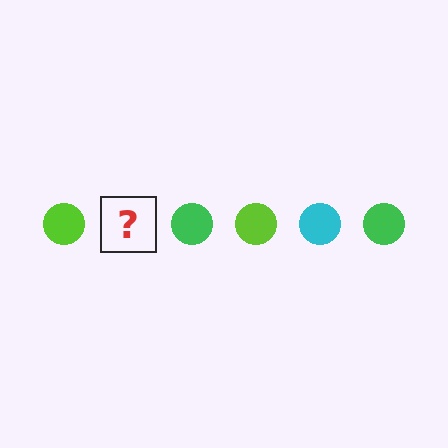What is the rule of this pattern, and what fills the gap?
The rule is that the pattern cycles through lime, cyan, green circles. The gap should be filled with a cyan circle.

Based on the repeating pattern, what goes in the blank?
The blank should be a cyan circle.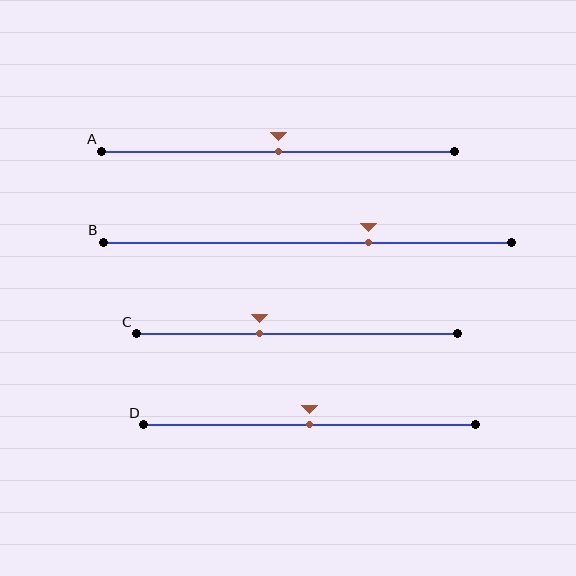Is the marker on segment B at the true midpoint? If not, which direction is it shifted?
No, the marker on segment B is shifted to the right by about 15% of the segment length.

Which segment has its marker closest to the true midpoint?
Segment A has its marker closest to the true midpoint.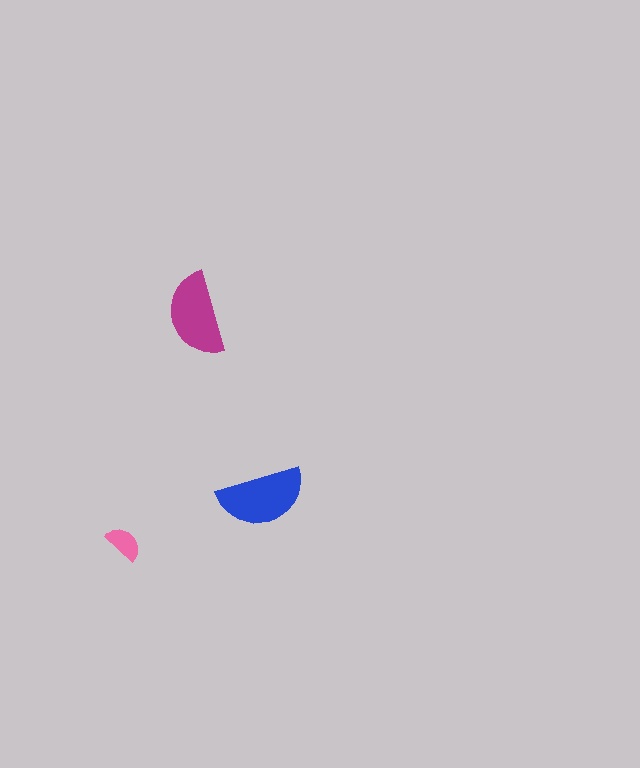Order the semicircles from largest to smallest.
the blue one, the magenta one, the pink one.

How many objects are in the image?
There are 3 objects in the image.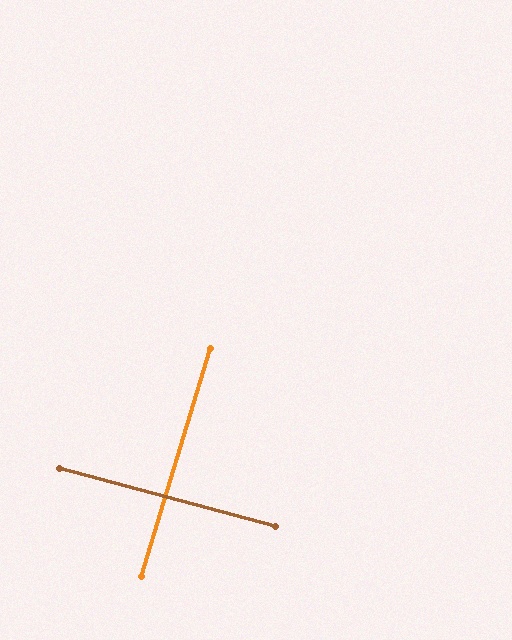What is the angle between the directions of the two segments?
Approximately 88 degrees.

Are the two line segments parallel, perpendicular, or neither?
Perpendicular — they meet at approximately 88°.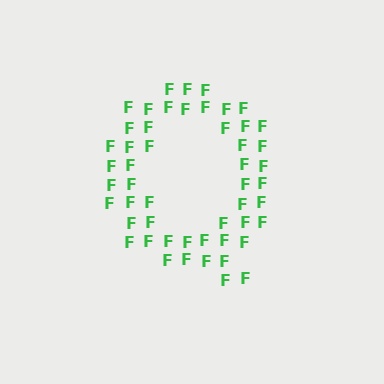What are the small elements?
The small elements are letter F's.